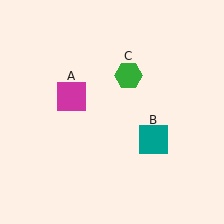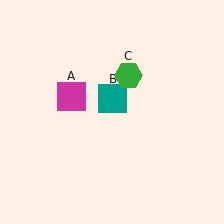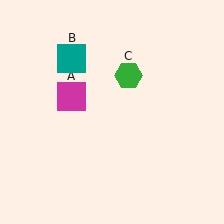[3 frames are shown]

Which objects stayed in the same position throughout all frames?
Magenta square (object A) and green hexagon (object C) remained stationary.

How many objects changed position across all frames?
1 object changed position: teal square (object B).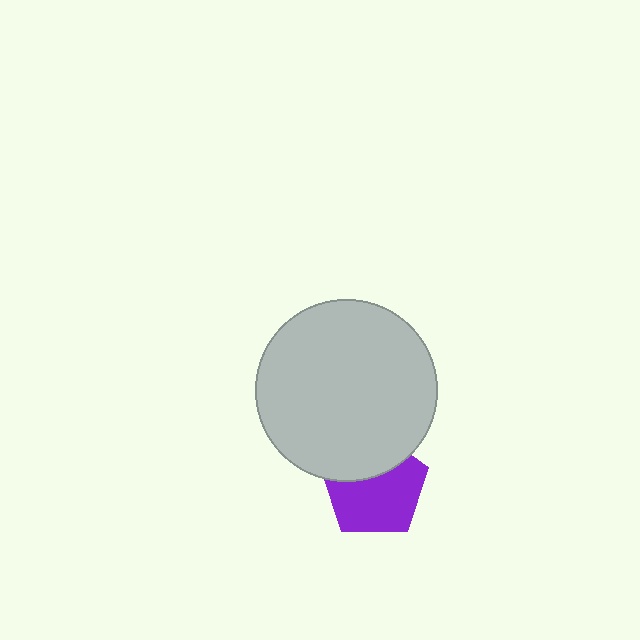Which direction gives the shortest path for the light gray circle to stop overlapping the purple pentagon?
Moving up gives the shortest separation.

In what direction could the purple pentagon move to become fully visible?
The purple pentagon could move down. That would shift it out from behind the light gray circle entirely.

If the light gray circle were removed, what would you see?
You would see the complete purple pentagon.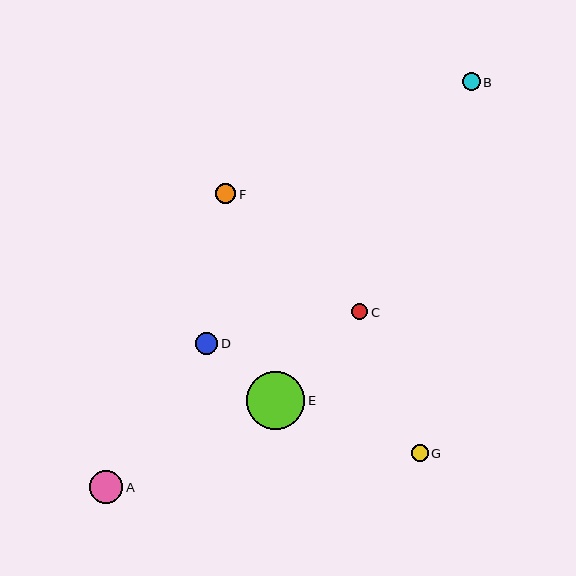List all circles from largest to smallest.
From largest to smallest: E, A, D, F, B, G, C.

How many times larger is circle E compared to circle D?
Circle E is approximately 2.6 times the size of circle D.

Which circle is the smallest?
Circle C is the smallest with a size of approximately 16 pixels.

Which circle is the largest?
Circle E is the largest with a size of approximately 58 pixels.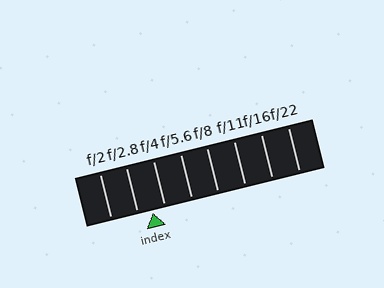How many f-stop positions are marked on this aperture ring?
There are 8 f-stop positions marked.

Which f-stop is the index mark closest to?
The index mark is closest to f/4.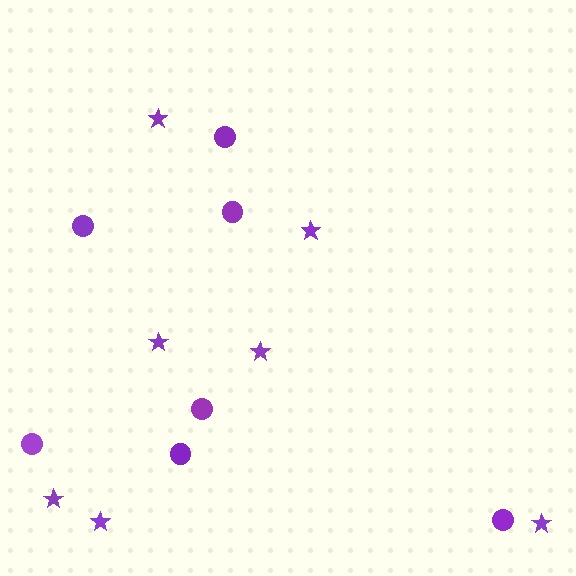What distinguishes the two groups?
There are 2 groups: one group of stars (7) and one group of circles (7).